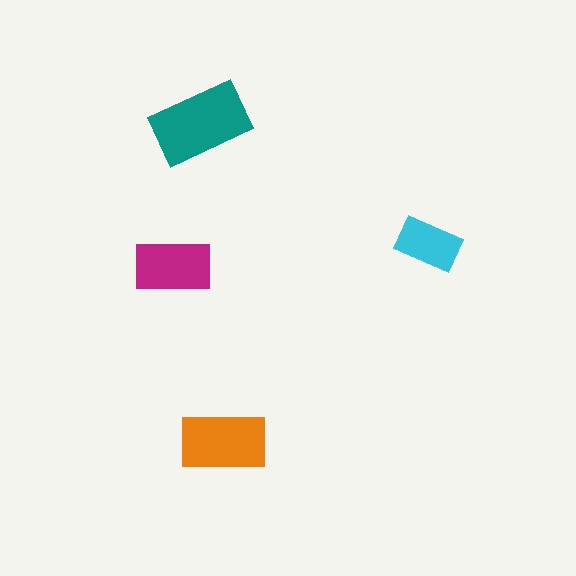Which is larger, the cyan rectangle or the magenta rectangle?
The magenta one.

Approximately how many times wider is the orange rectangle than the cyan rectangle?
About 1.5 times wider.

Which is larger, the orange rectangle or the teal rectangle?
The teal one.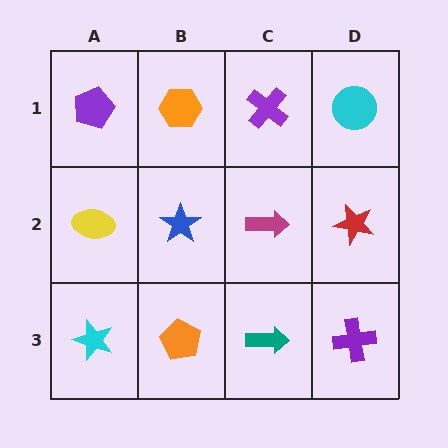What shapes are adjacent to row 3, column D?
A red star (row 2, column D), a teal arrow (row 3, column C).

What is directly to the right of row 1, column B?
A purple cross.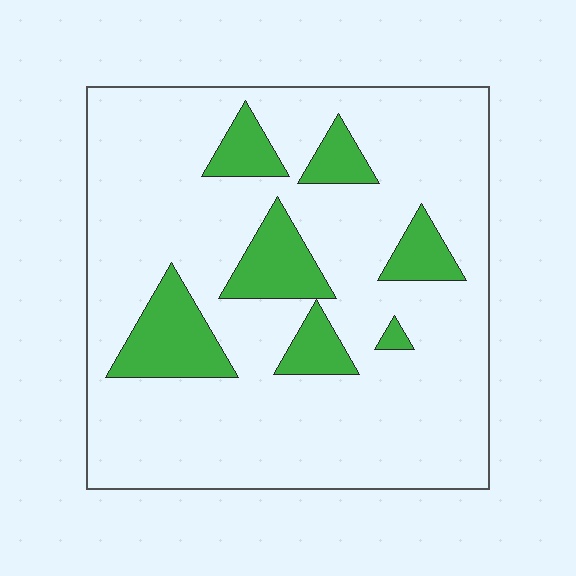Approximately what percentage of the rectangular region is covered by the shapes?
Approximately 15%.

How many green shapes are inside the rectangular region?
7.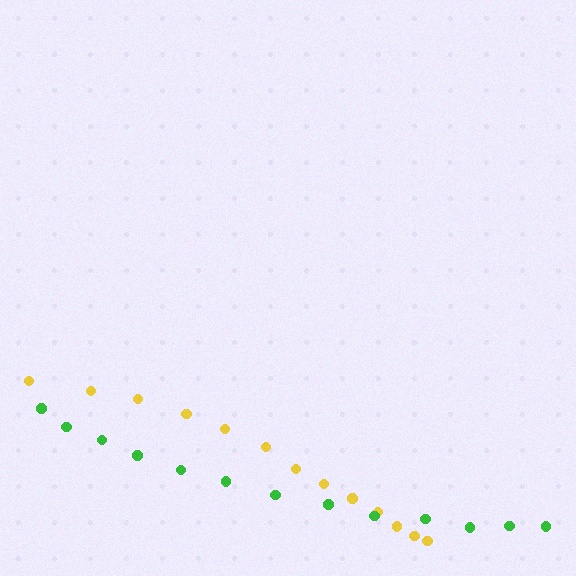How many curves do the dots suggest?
There are 2 distinct paths.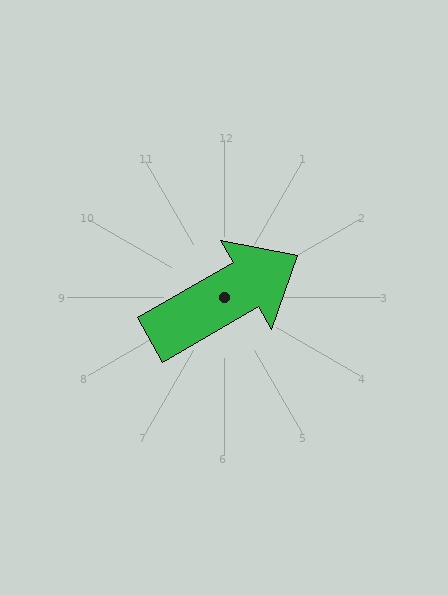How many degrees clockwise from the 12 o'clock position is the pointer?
Approximately 60 degrees.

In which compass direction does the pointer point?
Northeast.